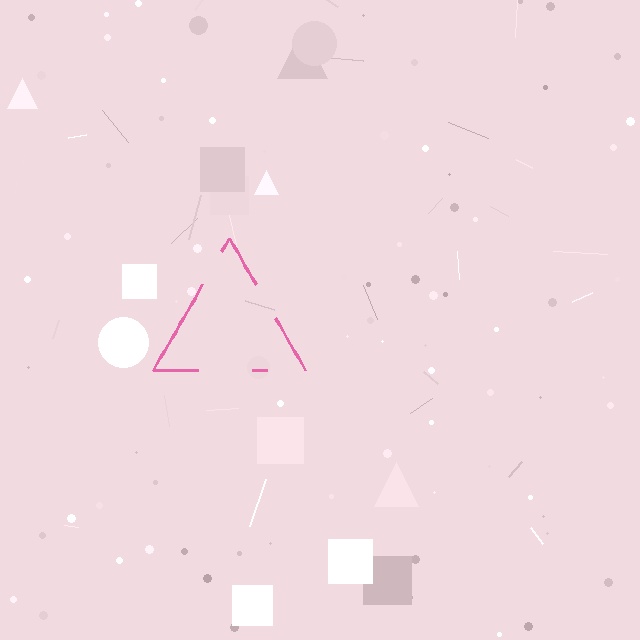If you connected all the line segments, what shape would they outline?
They would outline a triangle.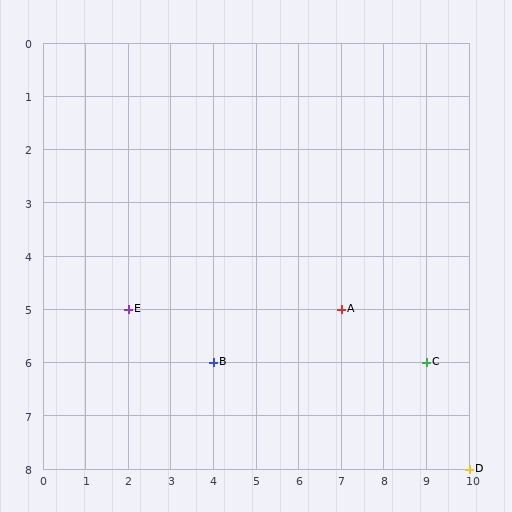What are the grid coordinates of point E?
Point E is at grid coordinates (2, 5).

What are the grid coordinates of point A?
Point A is at grid coordinates (7, 5).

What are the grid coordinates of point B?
Point B is at grid coordinates (4, 6).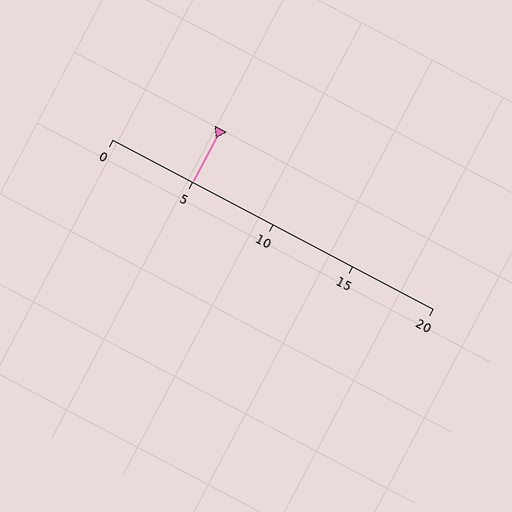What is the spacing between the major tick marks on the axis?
The major ticks are spaced 5 apart.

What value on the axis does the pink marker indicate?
The marker indicates approximately 5.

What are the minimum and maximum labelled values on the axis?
The axis runs from 0 to 20.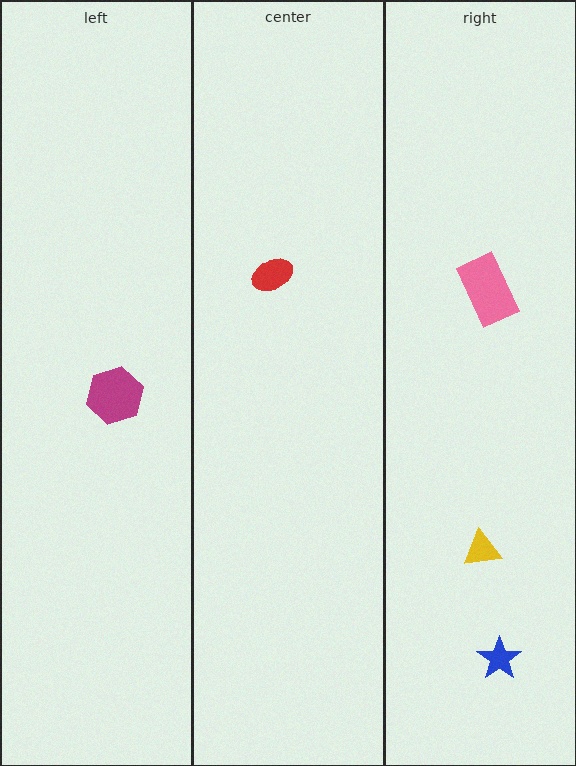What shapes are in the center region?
The red ellipse.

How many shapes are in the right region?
3.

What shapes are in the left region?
The magenta hexagon.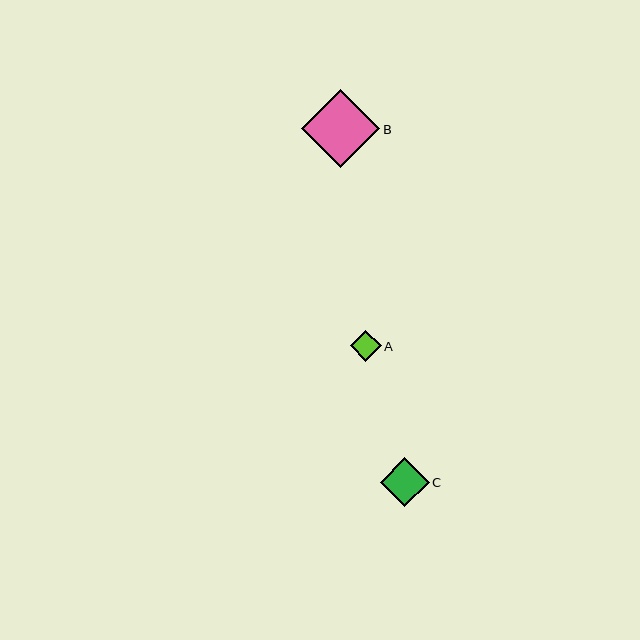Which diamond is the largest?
Diamond B is the largest with a size of approximately 78 pixels.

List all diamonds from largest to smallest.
From largest to smallest: B, C, A.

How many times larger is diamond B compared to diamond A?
Diamond B is approximately 2.5 times the size of diamond A.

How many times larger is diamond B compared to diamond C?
Diamond B is approximately 1.6 times the size of diamond C.